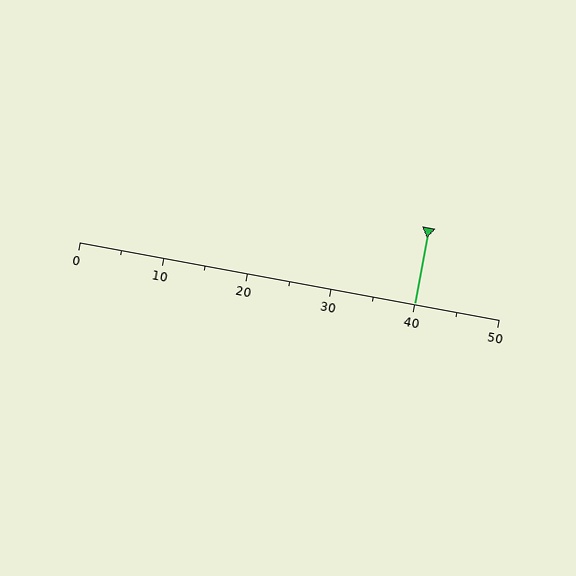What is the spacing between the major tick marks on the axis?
The major ticks are spaced 10 apart.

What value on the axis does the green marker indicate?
The marker indicates approximately 40.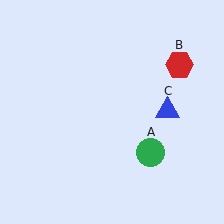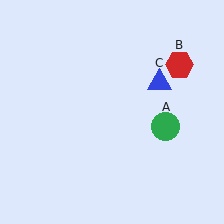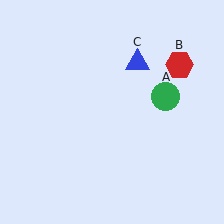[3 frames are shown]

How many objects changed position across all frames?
2 objects changed position: green circle (object A), blue triangle (object C).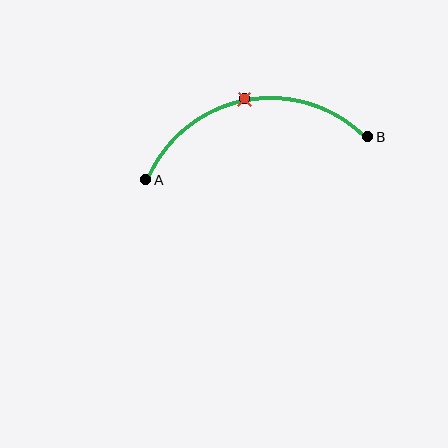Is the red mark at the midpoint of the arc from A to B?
Yes. The red mark lies on the arc at equal arc-length from both A and B — it is the arc midpoint.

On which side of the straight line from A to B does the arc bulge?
The arc bulges above the straight line connecting A and B.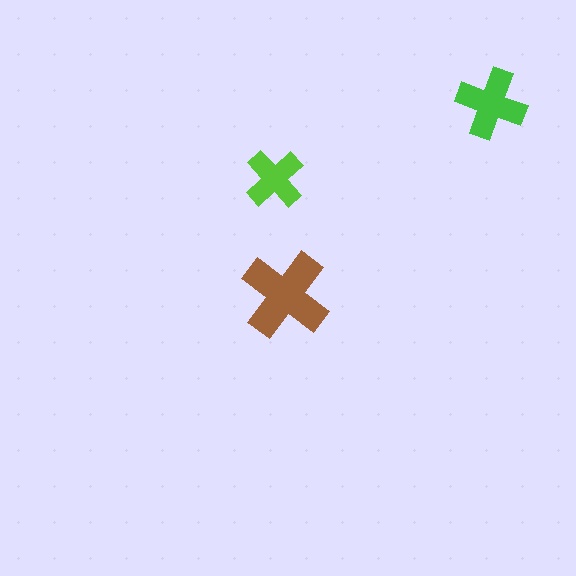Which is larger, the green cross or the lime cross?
The green one.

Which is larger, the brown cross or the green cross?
The brown one.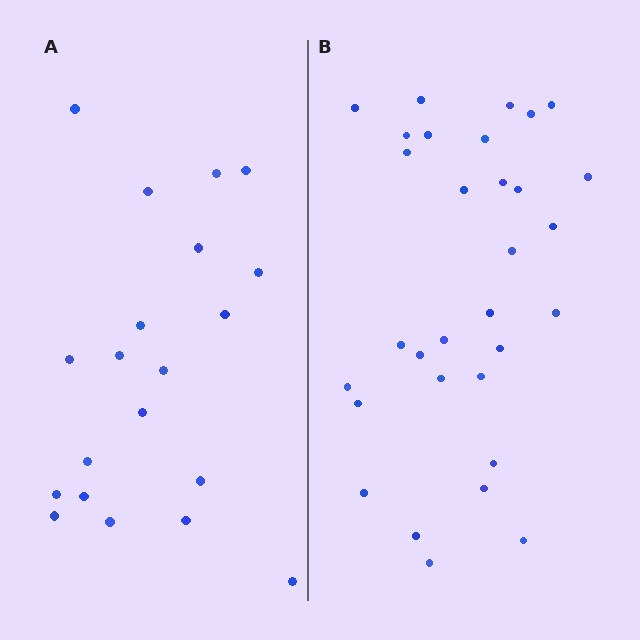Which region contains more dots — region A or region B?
Region B (the right region) has more dots.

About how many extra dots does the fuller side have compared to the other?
Region B has roughly 12 or so more dots than region A.